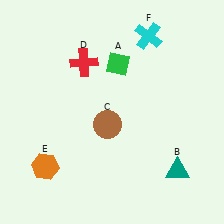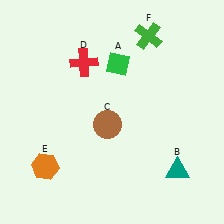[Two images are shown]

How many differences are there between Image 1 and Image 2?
There is 1 difference between the two images.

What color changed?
The cross (F) changed from cyan in Image 1 to green in Image 2.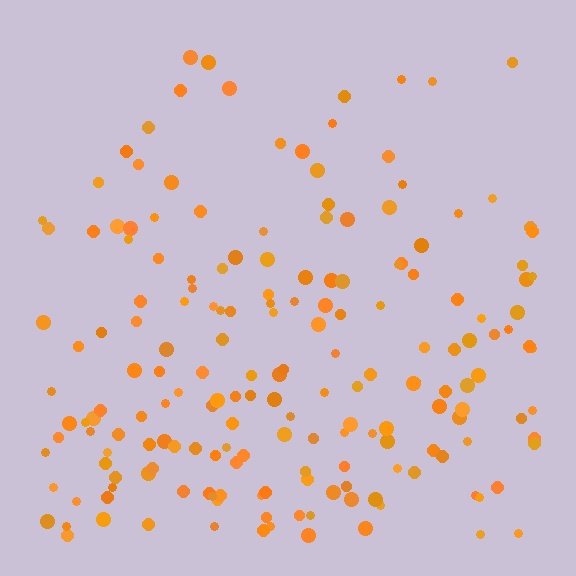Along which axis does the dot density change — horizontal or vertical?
Vertical.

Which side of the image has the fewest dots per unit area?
The top.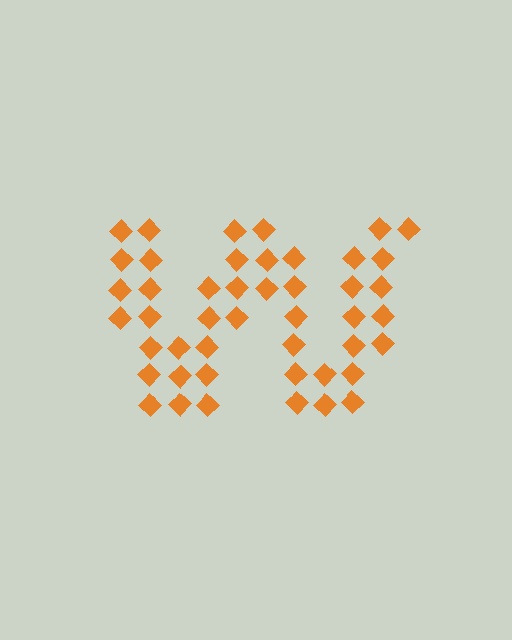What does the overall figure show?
The overall figure shows the letter W.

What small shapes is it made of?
It is made of small diamonds.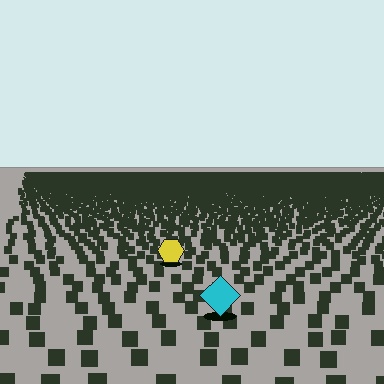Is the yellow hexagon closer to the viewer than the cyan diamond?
No. The cyan diamond is closer — you can tell from the texture gradient: the ground texture is coarser near it.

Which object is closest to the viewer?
The cyan diamond is closest. The texture marks near it are larger and more spread out.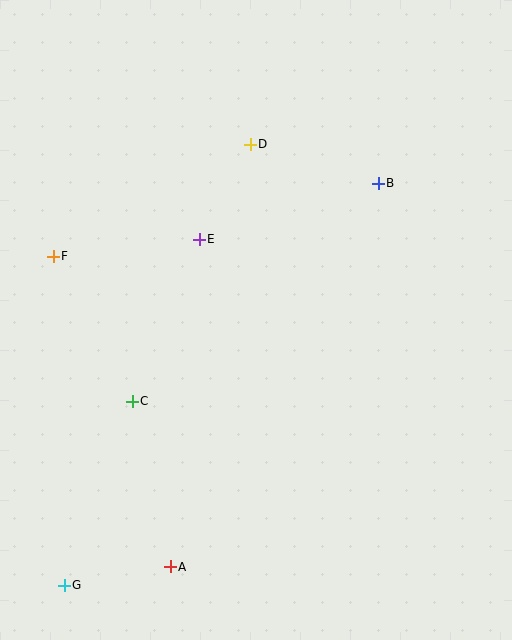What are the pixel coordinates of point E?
Point E is at (199, 239).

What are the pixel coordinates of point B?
Point B is at (378, 183).